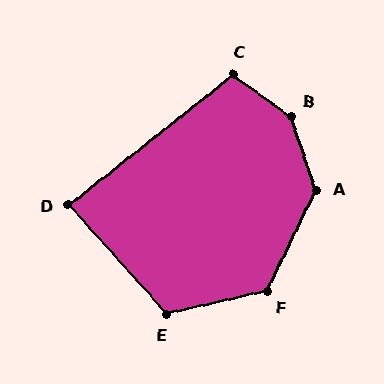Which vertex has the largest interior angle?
B, at approximately 145 degrees.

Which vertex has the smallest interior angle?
D, at approximately 86 degrees.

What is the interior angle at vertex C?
Approximately 106 degrees (obtuse).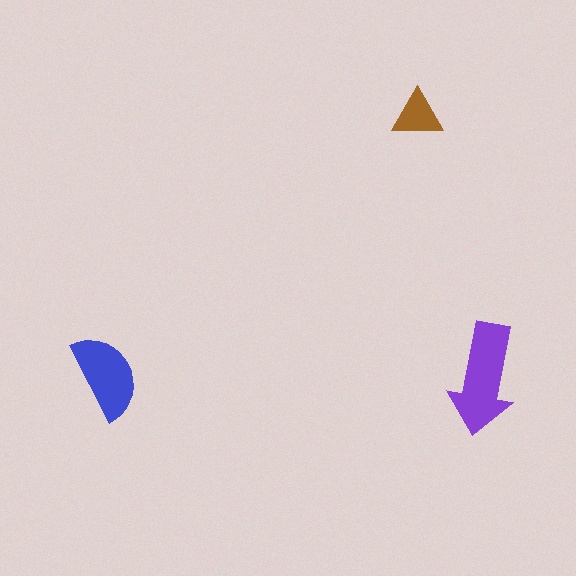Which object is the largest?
The purple arrow.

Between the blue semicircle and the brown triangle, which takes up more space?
The blue semicircle.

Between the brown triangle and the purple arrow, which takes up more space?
The purple arrow.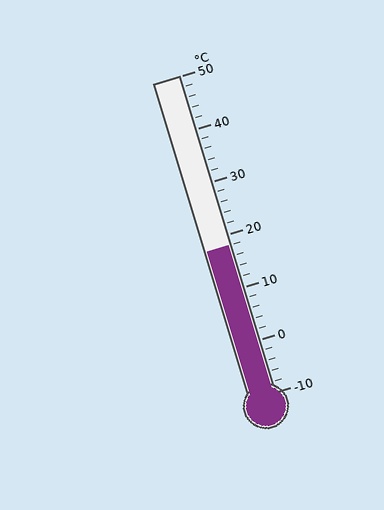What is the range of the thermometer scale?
The thermometer scale ranges from -10°C to 50°C.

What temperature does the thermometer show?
The thermometer shows approximately 18°C.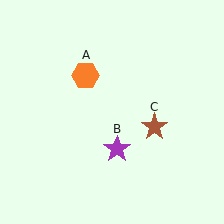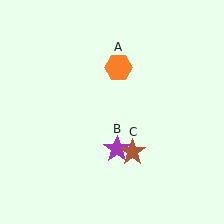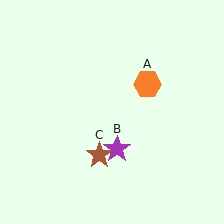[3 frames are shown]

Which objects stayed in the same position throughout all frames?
Purple star (object B) remained stationary.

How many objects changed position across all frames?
2 objects changed position: orange hexagon (object A), brown star (object C).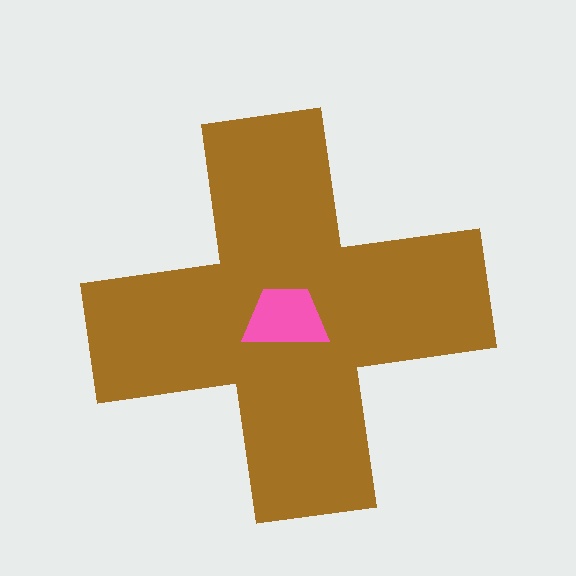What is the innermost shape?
The pink trapezoid.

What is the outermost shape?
The brown cross.